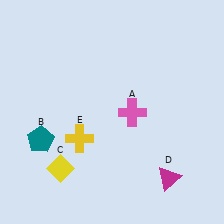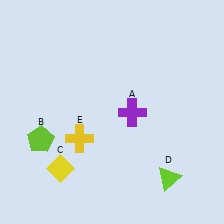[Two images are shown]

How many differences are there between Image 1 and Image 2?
There are 3 differences between the two images.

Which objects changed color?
A changed from pink to purple. B changed from teal to lime. D changed from magenta to lime.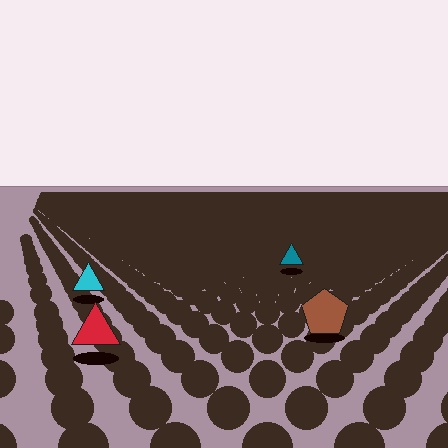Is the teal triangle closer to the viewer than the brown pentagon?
No. The brown pentagon is closer — you can tell from the texture gradient: the ground texture is coarser near it.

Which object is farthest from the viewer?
The teal triangle is farthest from the viewer. It appears smaller and the ground texture around it is denser.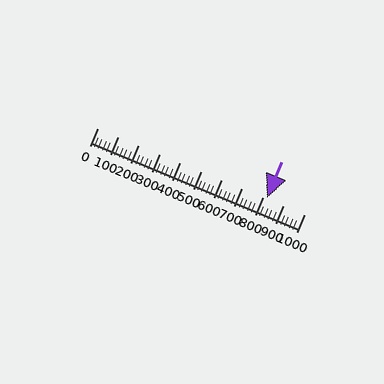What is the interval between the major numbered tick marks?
The major tick marks are spaced 100 units apart.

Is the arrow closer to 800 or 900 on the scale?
The arrow is closer to 800.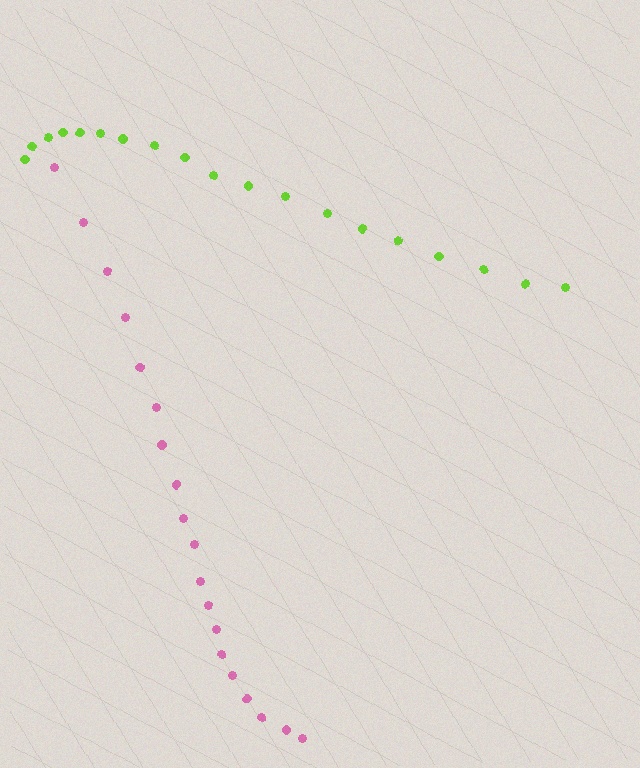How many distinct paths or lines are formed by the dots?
There are 2 distinct paths.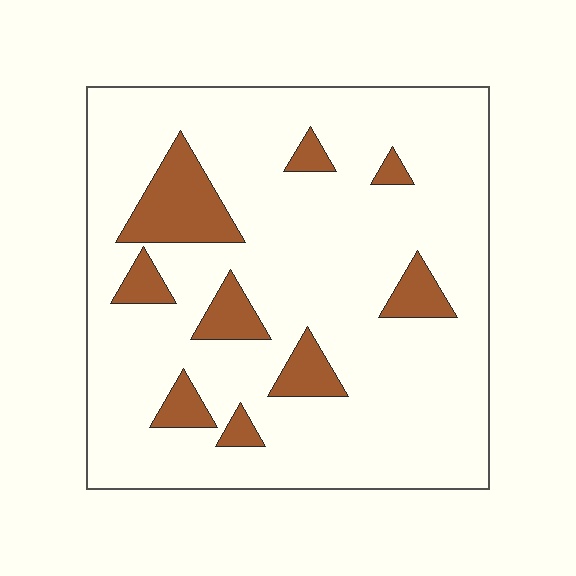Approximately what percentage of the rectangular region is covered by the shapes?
Approximately 15%.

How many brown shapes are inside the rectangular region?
9.